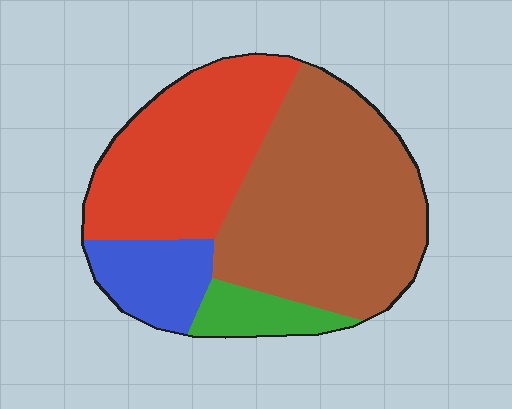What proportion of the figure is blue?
Blue covers 12% of the figure.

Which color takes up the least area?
Green, at roughly 10%.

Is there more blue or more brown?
Brown.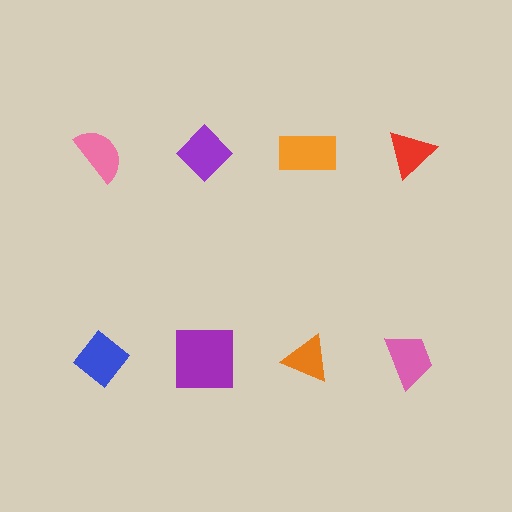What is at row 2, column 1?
A blue diamond.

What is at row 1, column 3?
An orange rectangle.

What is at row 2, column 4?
A pink trapezoid.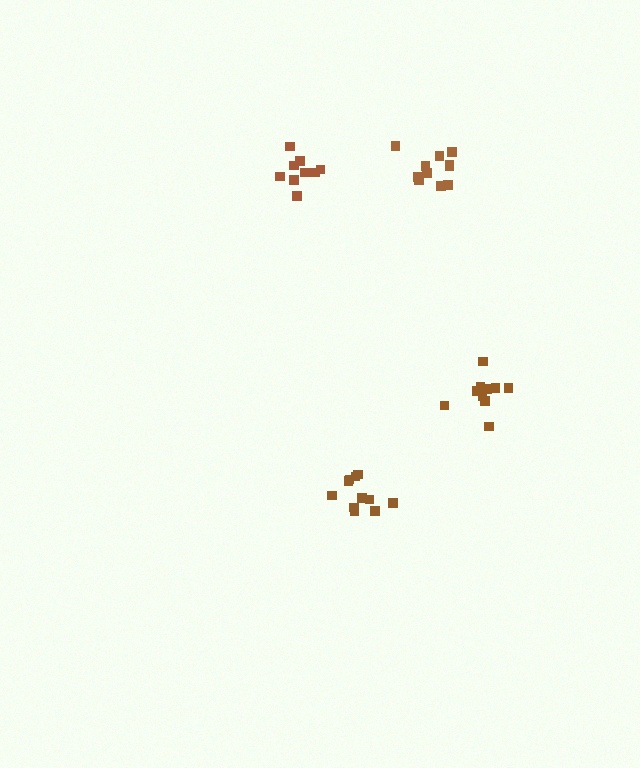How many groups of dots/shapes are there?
There are 4 groups.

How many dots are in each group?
Group 1: 9 dots, Group 2: 11 dots, Group 3: 11 dots, Group 4: 10 dots (41 total).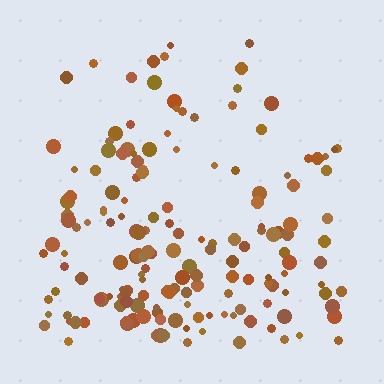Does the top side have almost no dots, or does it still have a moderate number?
Still a moderate number, just noticeably fewer than the bottom.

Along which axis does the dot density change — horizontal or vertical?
Vertical.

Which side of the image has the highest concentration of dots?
The bottom.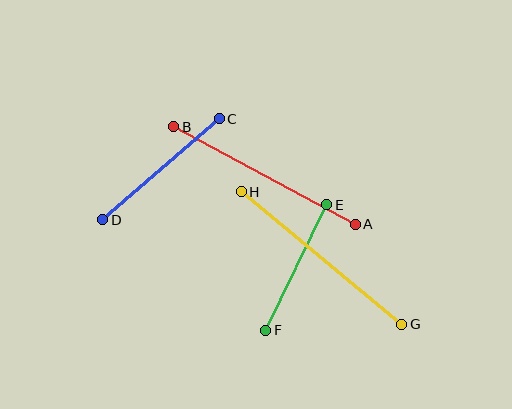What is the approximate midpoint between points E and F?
The midpoint is at approximately (296, 267) pixels.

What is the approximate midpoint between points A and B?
The midpoint is at approximately (265, 176) pixels.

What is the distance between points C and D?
The distance is approximately 154 pixels.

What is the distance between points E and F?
The distance is approximately 140 pixels.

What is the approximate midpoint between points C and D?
The midpoint is at approximately (161, 169) pixels.